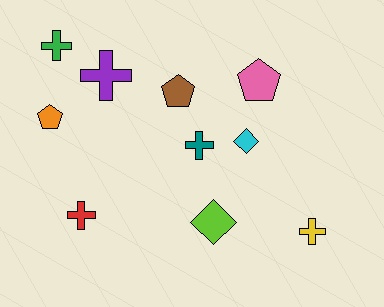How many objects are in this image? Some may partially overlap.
There are 10 objects.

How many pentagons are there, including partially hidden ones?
There are 3 pentagons.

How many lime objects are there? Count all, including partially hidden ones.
There is 1 lime object.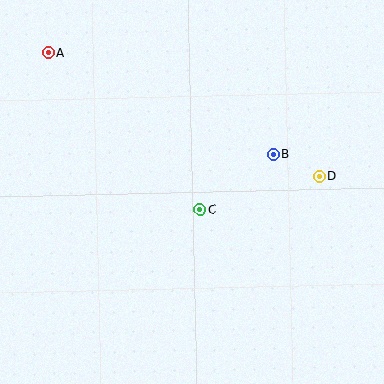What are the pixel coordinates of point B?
Point B is at (273, 154).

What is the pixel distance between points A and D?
The distance between A and D is 298 pixels.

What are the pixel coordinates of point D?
Point D is at (319, 176).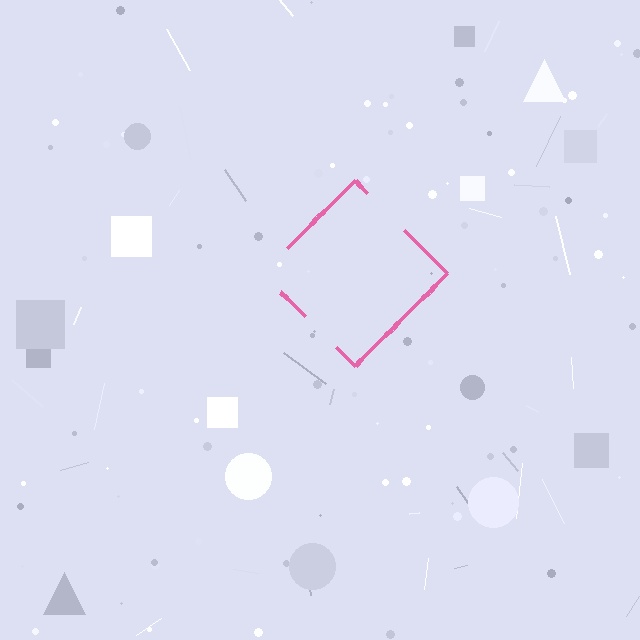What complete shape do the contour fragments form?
The contour fragments form a diamond.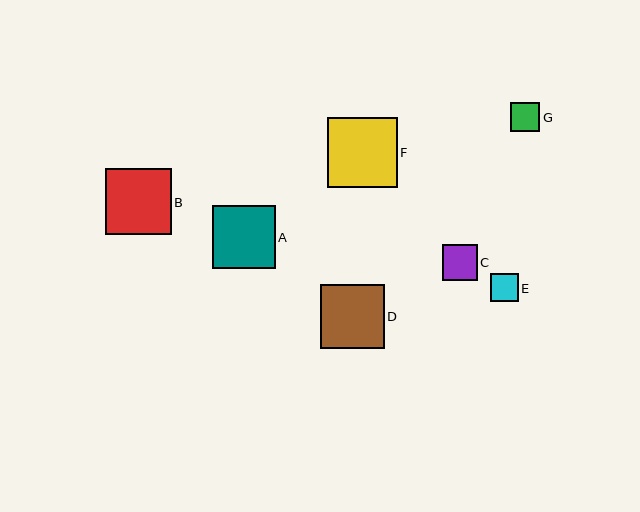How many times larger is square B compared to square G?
Square B is approximately 2.2 times the size of square G.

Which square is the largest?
Square F is the largest with a size of approximately 70 pixels.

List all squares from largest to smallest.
From largest to smallest: F, B, D, A, C, G, E.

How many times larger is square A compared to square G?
Square A is approximately 2.1 times the size of square G.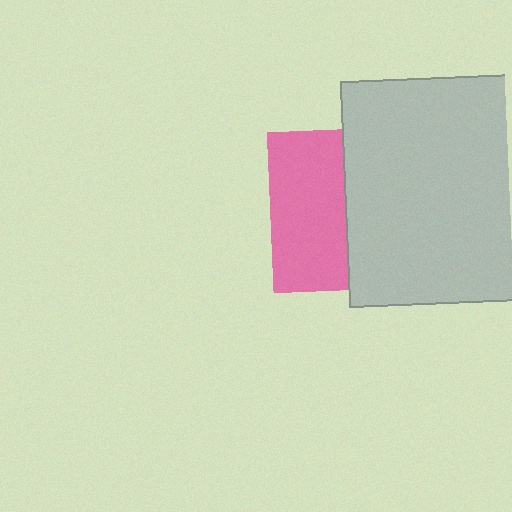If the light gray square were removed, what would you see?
You would see the complete pink square.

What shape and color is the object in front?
The object in front is a light gray square.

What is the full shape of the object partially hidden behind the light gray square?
The partially hidden object is a pink square.